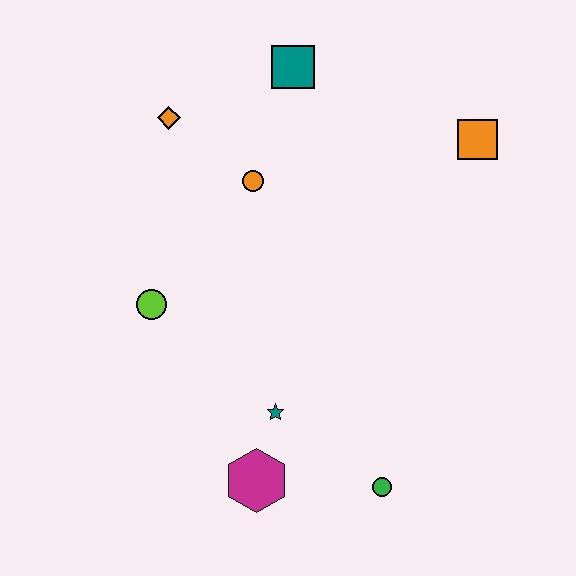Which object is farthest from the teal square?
The green circle is farthest from the teal square.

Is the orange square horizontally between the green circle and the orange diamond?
No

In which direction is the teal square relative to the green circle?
The teal square is above the green circle.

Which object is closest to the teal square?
The orange circle is closest to the teal square.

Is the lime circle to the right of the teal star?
No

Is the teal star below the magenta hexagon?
No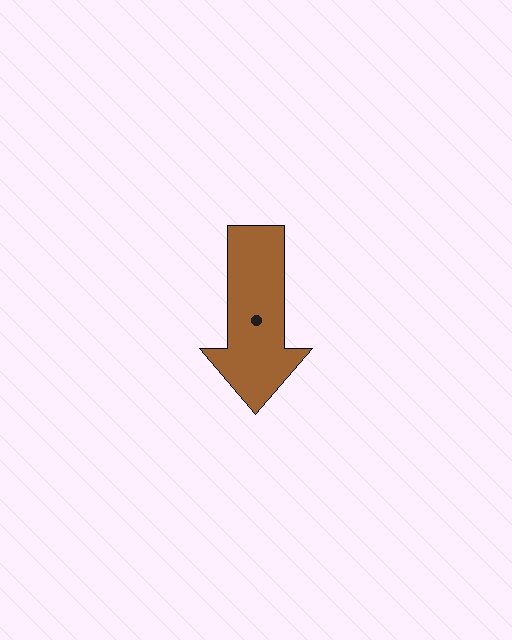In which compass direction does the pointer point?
South.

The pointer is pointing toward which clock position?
Roughly 6 o'clock.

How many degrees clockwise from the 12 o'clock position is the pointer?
Approximately 180 degrees.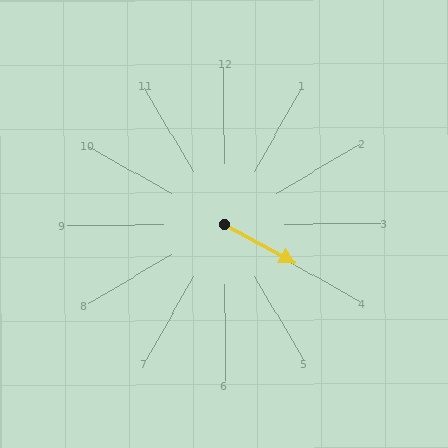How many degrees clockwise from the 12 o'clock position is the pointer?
Approximately 119 degrees.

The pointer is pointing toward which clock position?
Roughly 4 o'clock.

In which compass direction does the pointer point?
Southeast.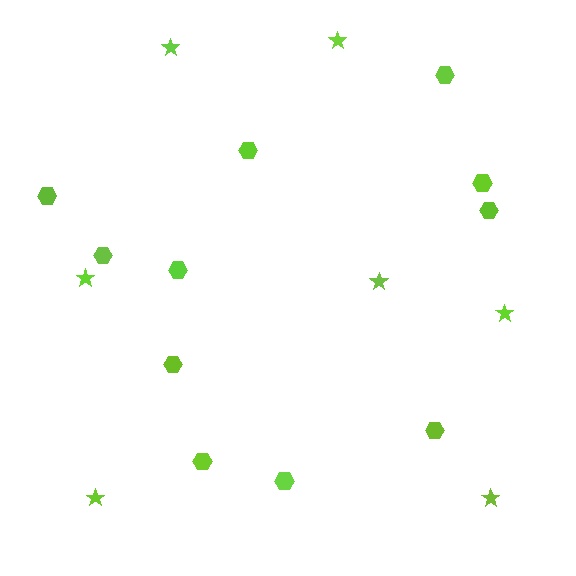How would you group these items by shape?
There are 2 groups: one group of hexagons (11) and one group of stars (7).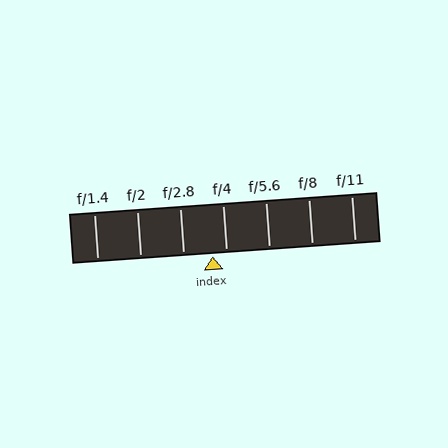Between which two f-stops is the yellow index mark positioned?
The index mark is between f/2.8 and f/4.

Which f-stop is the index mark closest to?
The index mark is closest to f/4.